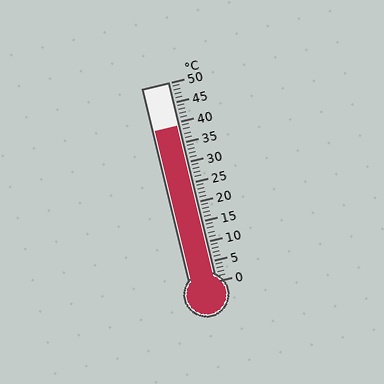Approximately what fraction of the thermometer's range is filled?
The thermometer is filled to approximately 80% of its range.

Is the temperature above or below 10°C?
The temperature is above 10°C.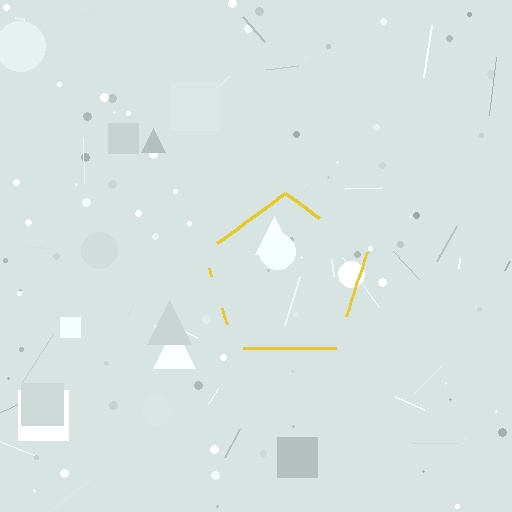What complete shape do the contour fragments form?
The contour fragments form a pentagon.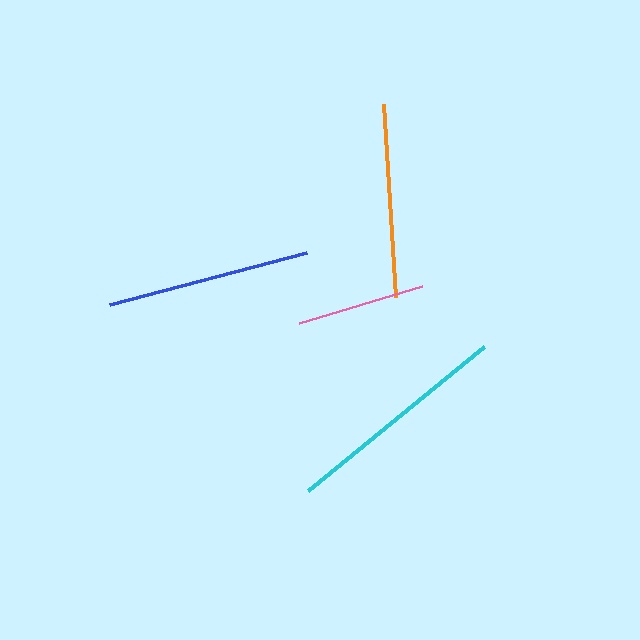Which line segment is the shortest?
The pink line is the shortest at approximately 129 pixels.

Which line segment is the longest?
The cyan line is the longest at approximately 227 pixels.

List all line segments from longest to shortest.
From longest to shortest: cyan, blue, orange, pink.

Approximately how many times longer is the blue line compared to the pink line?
The blue line is approximately 1.6 times the length of the pink line.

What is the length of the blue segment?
The blue segment is approximately 204 pixels long.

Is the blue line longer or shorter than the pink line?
The blue line is longer than the pink line.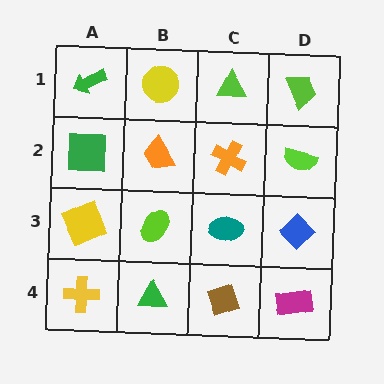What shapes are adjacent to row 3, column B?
An orange trapezoid (row 2, column B), a green triangle (row 4, column B), a yellow square (row 3, column A), a teal ellipse (row 3, column C).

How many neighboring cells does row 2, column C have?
4.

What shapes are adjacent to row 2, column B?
A yellow circle (row 1, column B), a lime ellipse (row 3, column B), a green square (row 2, column A), an orange cross (row 2, column C).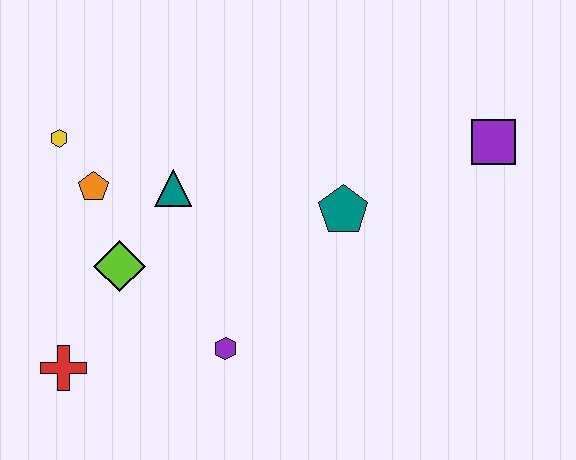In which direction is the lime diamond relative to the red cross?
The lime diamond is above the red cross.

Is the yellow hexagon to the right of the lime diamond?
No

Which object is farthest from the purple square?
The red cross is farthest from the purple square.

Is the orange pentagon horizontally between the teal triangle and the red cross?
Yes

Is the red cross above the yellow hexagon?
No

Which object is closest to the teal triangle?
The orange pentagon is closest to the teal triangle.